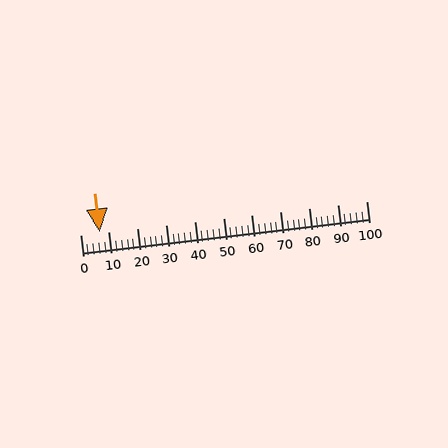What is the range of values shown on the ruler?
The ruler shows values from 0 to 100.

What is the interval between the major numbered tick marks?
The major tick marks are spaced 10 units apart.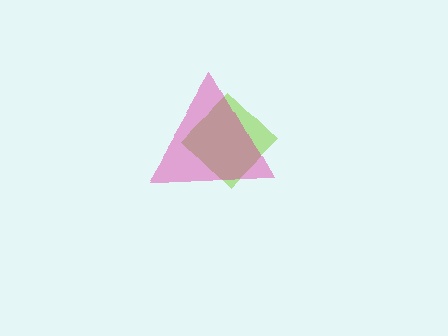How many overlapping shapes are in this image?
There are 2 overlapping shapes in the image.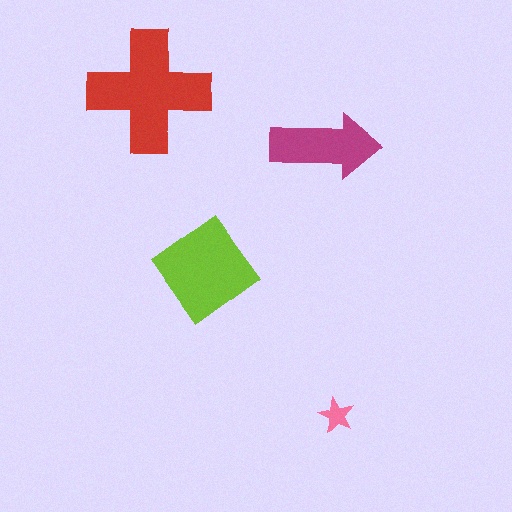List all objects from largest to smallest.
The red cross, the lime diamond, the magenta arrow, the pink star.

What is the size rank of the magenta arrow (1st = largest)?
3rd.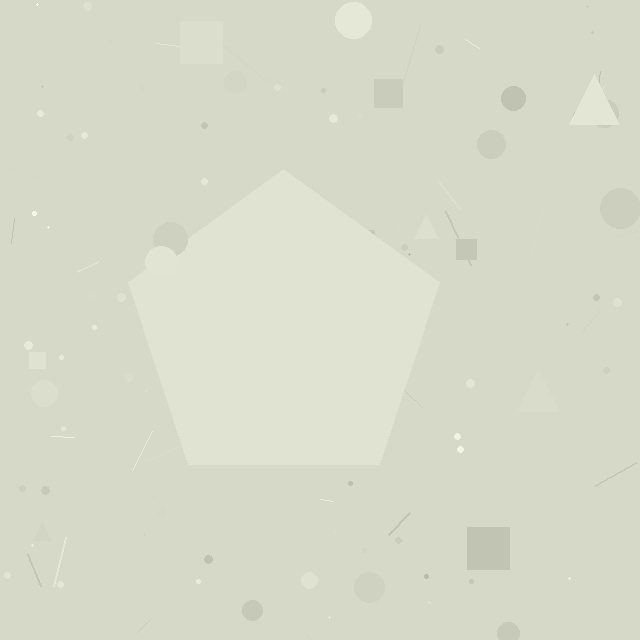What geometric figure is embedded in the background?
A pentagon is embedded in the background.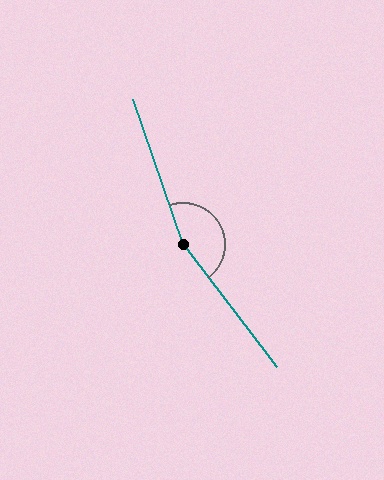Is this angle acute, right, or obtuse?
It is obtuse.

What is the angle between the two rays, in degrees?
Approximately 162 degrees.